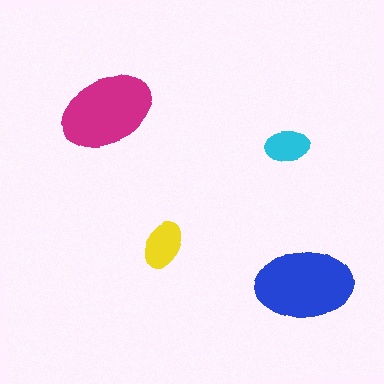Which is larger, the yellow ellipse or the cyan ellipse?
The yellow one.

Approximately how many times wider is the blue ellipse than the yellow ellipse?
About 2 times wider.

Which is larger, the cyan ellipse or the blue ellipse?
The blue one.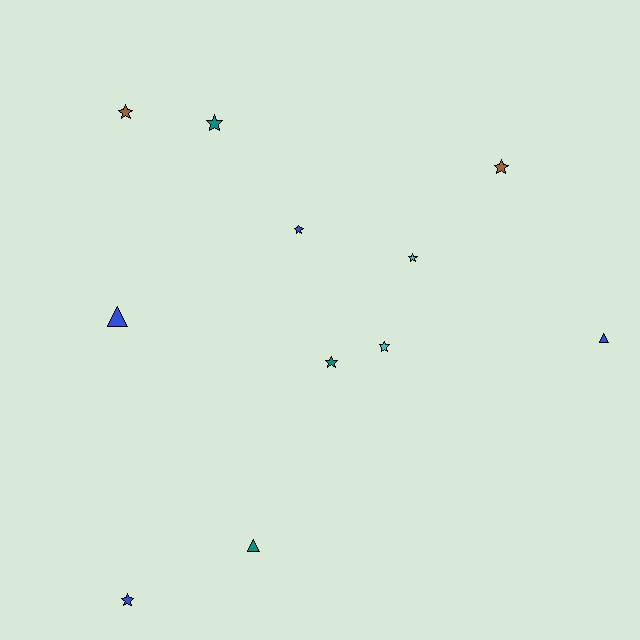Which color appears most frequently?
Blue, with 4 objects.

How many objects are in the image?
There are 11 objects.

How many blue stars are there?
There are 2 blue stars.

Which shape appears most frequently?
Star, with 8 objects.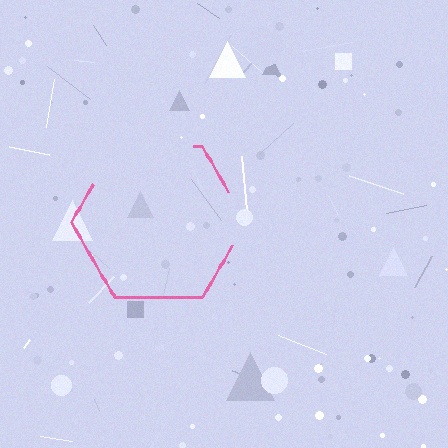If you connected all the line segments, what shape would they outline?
They would outline a hexagon.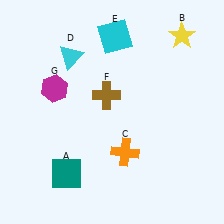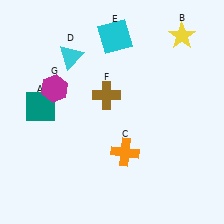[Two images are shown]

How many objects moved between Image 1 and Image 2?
1 object moved between the two images.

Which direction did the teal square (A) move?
The teal square (A) moved up.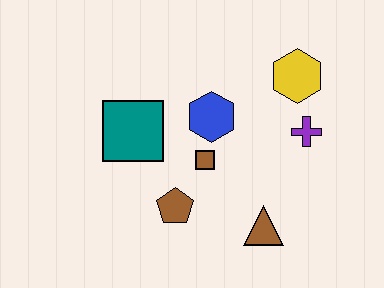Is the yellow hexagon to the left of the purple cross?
Yes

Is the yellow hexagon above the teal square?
Yes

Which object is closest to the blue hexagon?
The brown square is closest to the blue hexagon.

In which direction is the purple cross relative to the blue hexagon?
The purple cross is to the right of the blue hexagon.